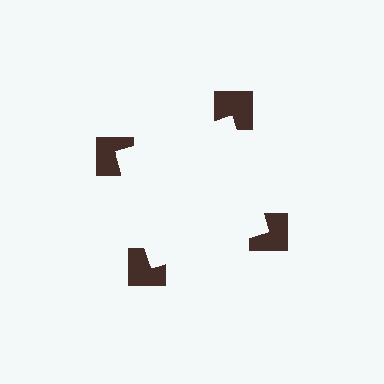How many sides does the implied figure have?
4 sides.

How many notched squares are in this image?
There are 4 — one at each vertex of the illusory square.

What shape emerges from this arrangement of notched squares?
An illusory square — its edges are inferred from the aligned wedge cuts in the notched squares, not physically drawn.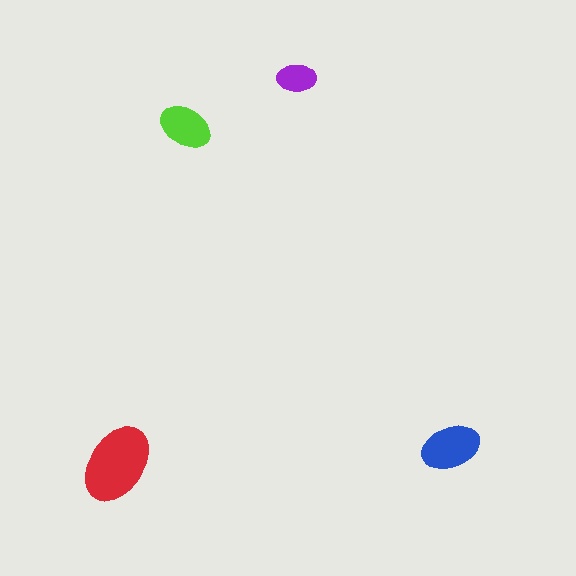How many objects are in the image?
There are 4 objects in the image.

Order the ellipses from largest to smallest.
the red one, the blue one, the lime one, the purple one.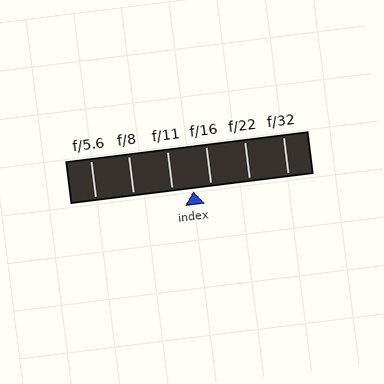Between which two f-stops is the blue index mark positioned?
The index mark is between f/11 and f/16.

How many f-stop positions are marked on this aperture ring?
There are 6 f-stop positions marked.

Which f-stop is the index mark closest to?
The index mark is closest to f/16.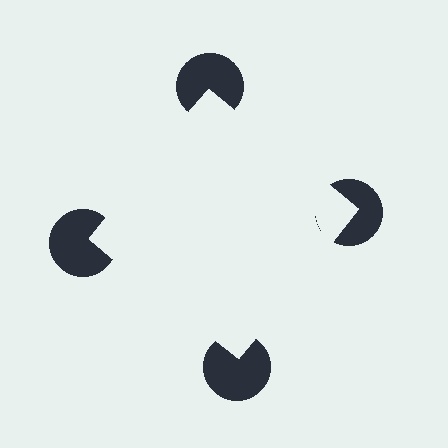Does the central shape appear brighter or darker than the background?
It typically appears slightly brighter than the background, even though no actual brightness change is drawn.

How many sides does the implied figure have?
4 sides.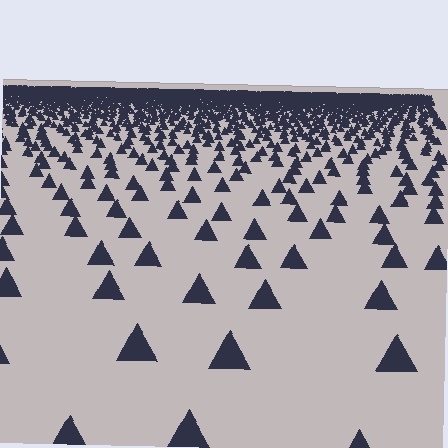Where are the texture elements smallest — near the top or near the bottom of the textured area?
Near the top.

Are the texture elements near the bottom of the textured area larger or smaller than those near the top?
Larger. Near the bottom, elements are closer to the viewer and appear at a bigger on-screen size.